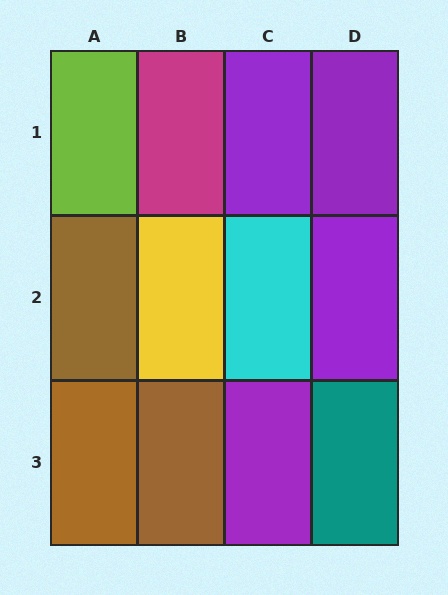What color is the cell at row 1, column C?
Purple.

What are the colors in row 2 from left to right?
Brown, yellow, cyan, purple.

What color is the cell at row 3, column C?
Purple.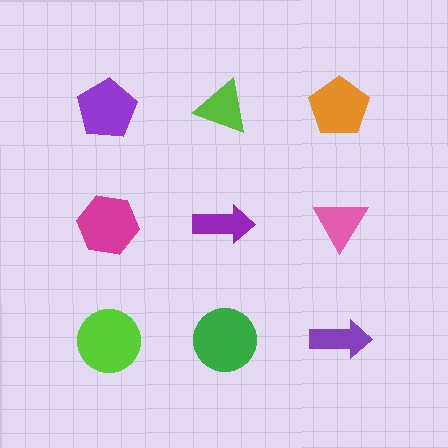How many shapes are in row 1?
3 shapes.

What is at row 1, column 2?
A lime triangle.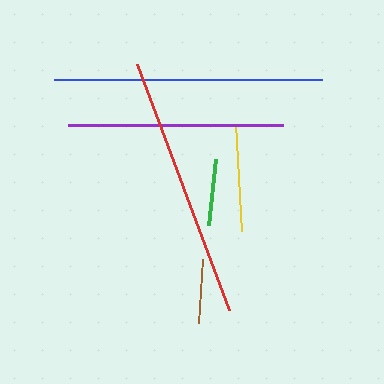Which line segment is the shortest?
The brown line is the shortest at approximately 64 pixels.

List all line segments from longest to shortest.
From longest to shortest: blue, red, purple, yellow, green, brown.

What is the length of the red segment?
The red segment is approximately 262 pixels long.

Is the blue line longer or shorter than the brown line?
The blue line is longer than the brown line.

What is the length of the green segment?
The green segment is approximately 67 pixels long.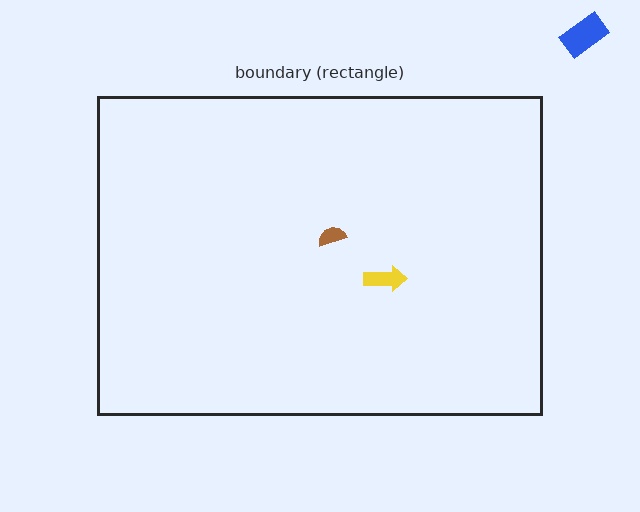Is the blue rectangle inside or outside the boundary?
Outside.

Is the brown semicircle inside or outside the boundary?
Inside.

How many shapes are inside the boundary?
2 inside, 1 outside.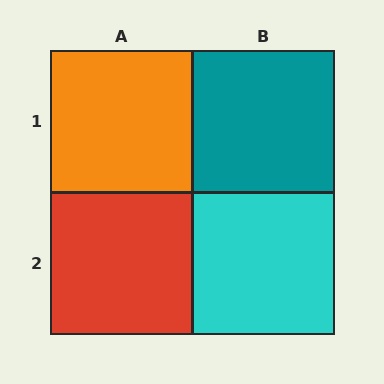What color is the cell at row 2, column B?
Cyan.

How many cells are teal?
1 cell is teal.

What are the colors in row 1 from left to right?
Orange, teal.